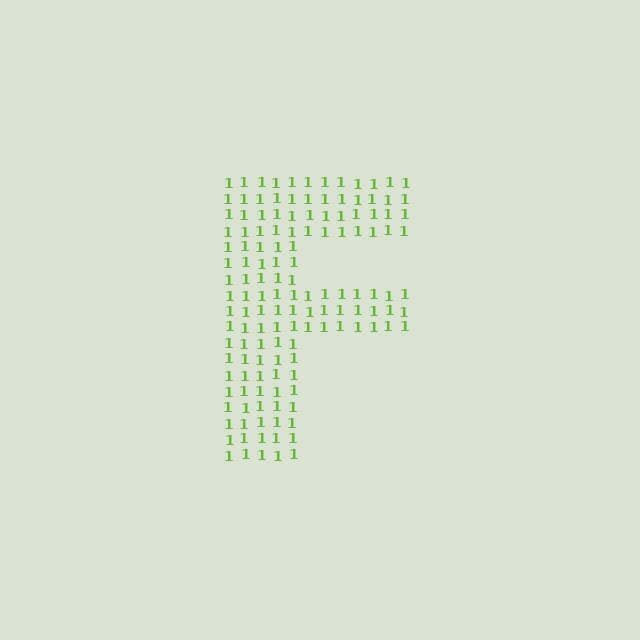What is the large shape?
The large shape is the letter F.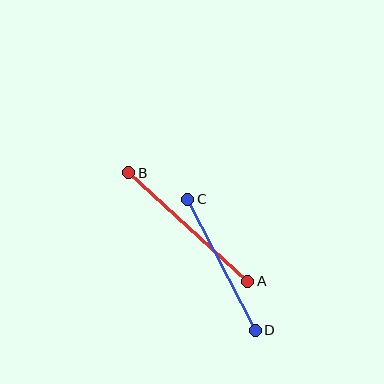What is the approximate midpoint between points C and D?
The midpoint is at approximately (222, 265) pixels.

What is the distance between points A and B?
The distance is approximately 161 pixels.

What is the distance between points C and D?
The distance is approximately 148 pixels.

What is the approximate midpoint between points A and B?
The midpoint is at approximately (188, 227) pixels.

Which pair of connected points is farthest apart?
Points A and B are farthest apart.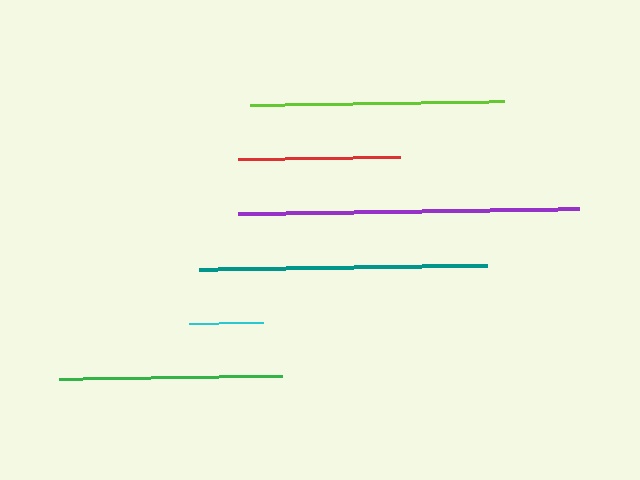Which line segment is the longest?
The purple line is the longest at approximately 341 pixels.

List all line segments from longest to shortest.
From longest to shortest: purple, teal, lime, green, red, cyan.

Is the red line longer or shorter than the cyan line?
The red line is longer than the cyan line.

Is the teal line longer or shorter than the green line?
The teal line is longer than the green line.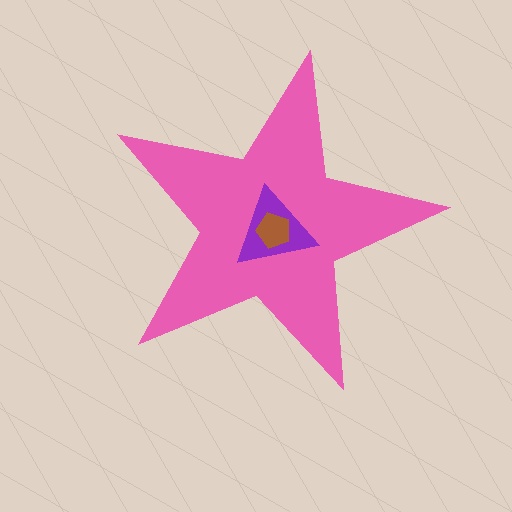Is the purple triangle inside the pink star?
Yes.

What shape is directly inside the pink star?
The purple triangle.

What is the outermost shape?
The pink star.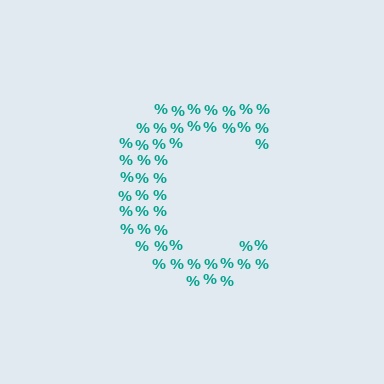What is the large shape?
The large shape is the letter C.